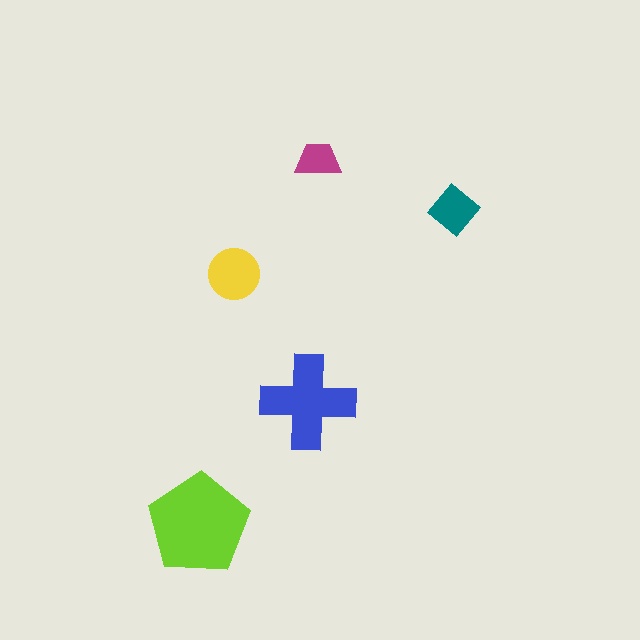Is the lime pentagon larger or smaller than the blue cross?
Larger.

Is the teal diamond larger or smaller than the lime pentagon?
Smaller.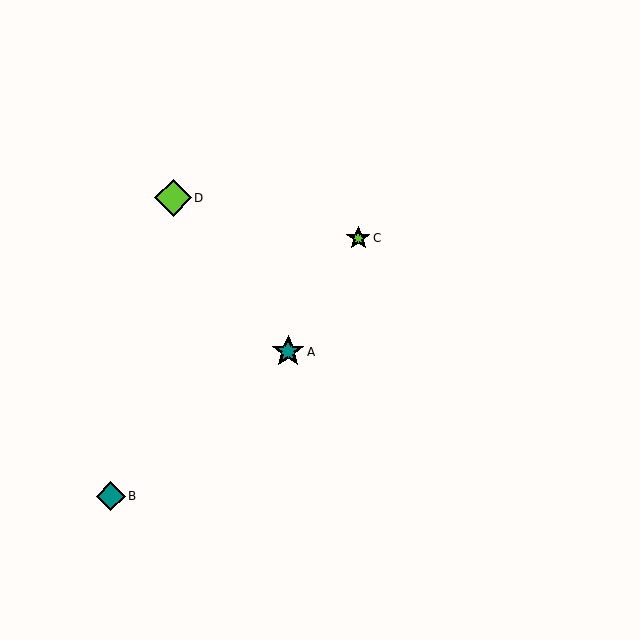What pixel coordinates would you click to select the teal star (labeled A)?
Click at (288, 352) to select the teal star A.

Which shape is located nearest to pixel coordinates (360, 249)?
The lime star (labeled C) at (358, 238) is nearest to that location.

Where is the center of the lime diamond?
The center of the lime diamond is at (173, 198).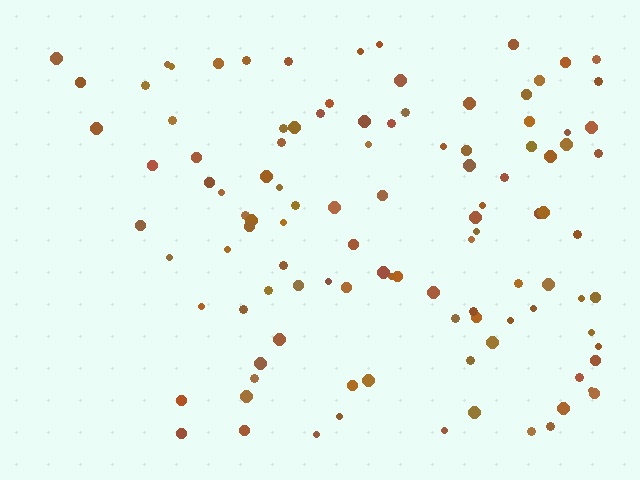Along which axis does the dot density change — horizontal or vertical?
Horizontal.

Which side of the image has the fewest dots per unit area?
The left.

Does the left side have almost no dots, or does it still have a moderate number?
Still a moderate number, just noticeably fewer than the right.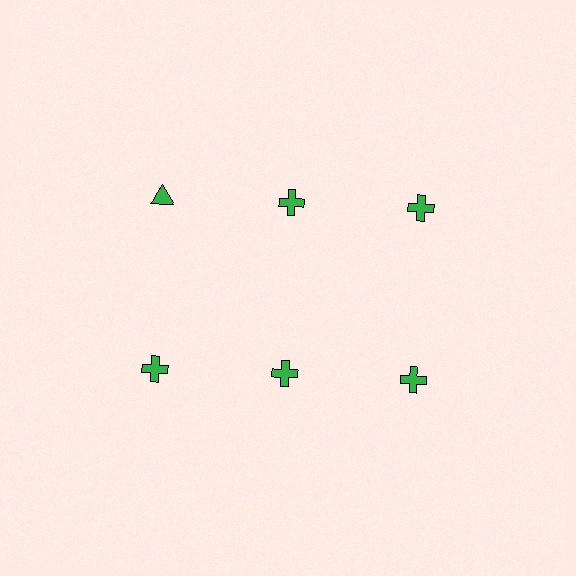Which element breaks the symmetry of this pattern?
The green triangle in the top row, leftmost column breaks the symmetry. All other shapes are green crosses.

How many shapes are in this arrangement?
There are 6 shapes arranged in a grid pattern.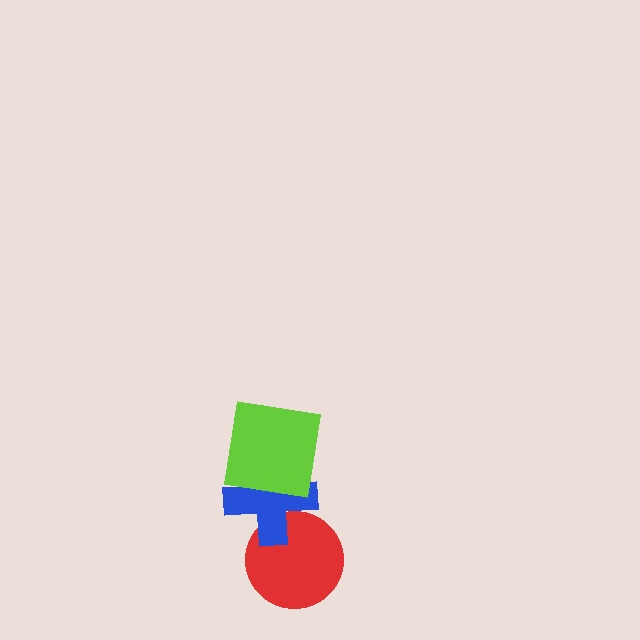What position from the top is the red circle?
The red circle is 3rd from the top.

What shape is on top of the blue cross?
The lime square is on top of the blue cross.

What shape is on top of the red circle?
The blue cross is on top of the red circle.